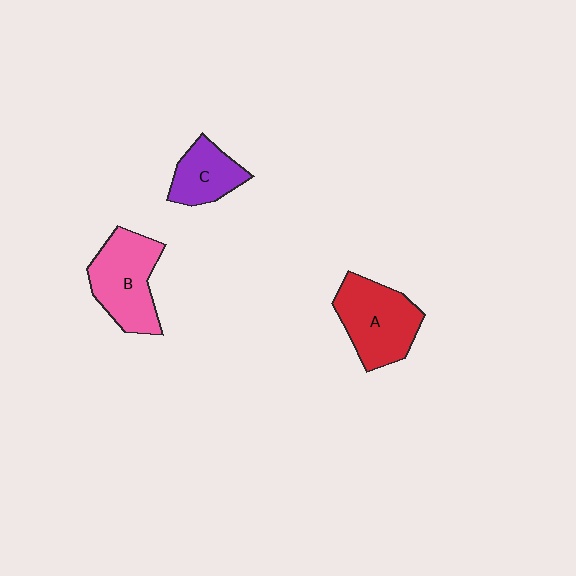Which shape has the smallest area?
Shape C (purple).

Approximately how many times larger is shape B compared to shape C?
Approximately 1.6 times.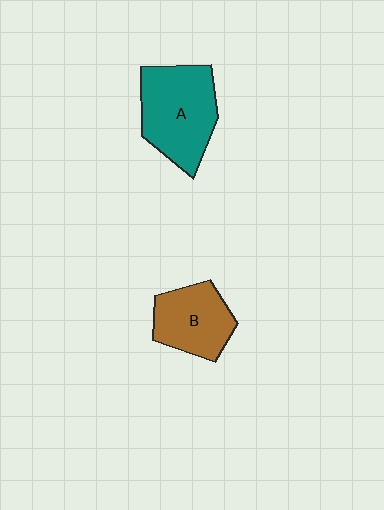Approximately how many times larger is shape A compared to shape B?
Approximately 1.4 times.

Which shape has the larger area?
Shape A (teal).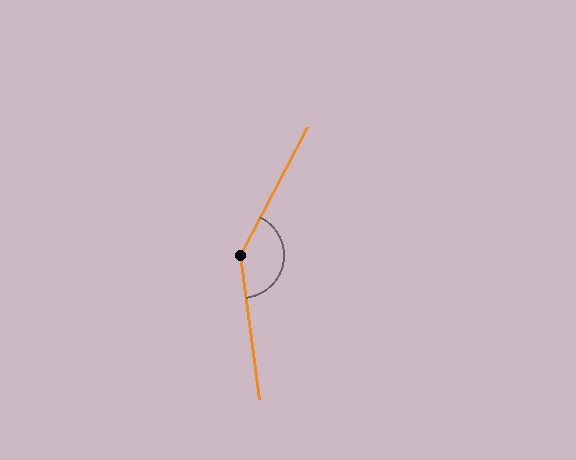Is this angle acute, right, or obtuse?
It is obtuse.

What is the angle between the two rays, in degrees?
Approximately 145 degrees.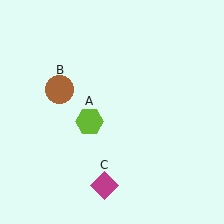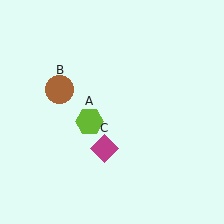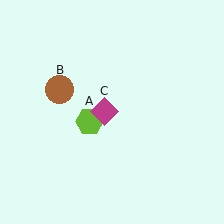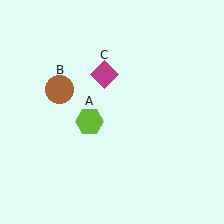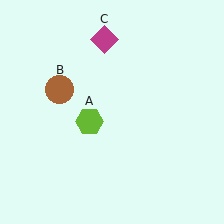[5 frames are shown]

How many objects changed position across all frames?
1 object changed position: magenta diamond (object C).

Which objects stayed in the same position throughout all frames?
Lime hexagon (object A) and brown circle (object B) remained stationary.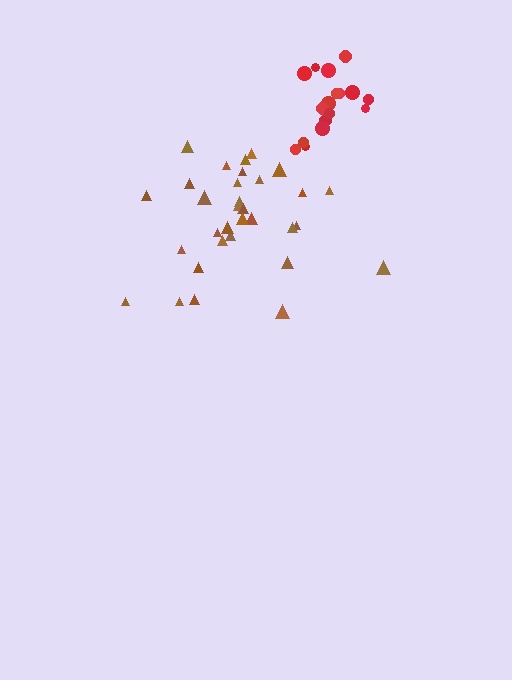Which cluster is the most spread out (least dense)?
Brown.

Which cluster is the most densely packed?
Red.